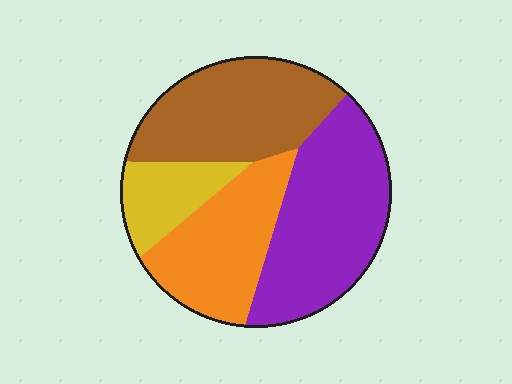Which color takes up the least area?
Yellow, at roughly 10%.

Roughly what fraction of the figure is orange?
Orange covers about 25% of the figure.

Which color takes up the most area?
Purple, at roughly 35%.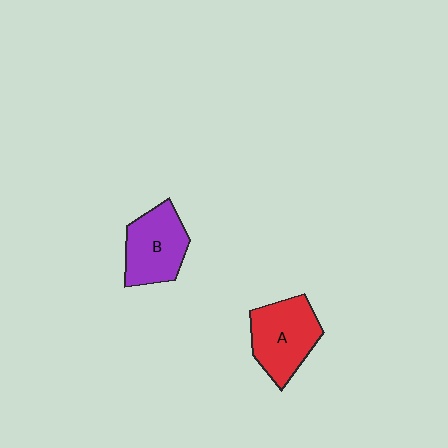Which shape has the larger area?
Shape A (red).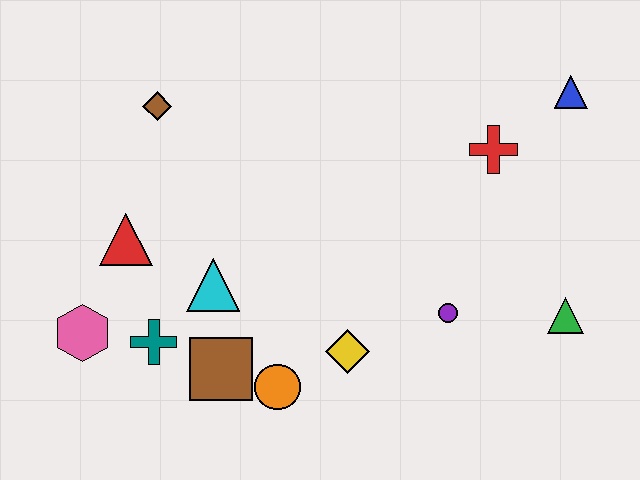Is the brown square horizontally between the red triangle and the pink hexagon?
No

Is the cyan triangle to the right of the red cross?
No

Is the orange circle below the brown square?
Yes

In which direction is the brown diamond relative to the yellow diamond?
The brown diamond is above the yellow diamond.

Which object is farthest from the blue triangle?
The pink hexagon is farthest from the blue triangle.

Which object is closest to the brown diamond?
The red triangle is closest to the brown diamond.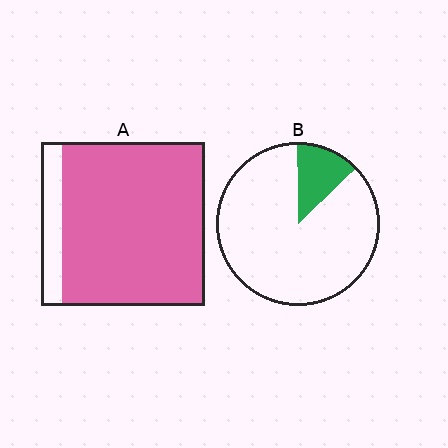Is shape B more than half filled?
No.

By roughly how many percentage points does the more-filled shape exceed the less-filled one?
By roughly 75 percentage points (A over B).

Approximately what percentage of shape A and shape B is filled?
A is approximately 85% and B is approximately 15%.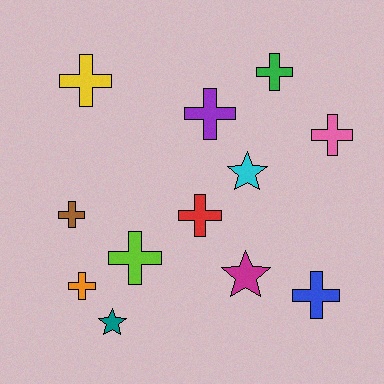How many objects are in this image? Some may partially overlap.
There are 12 objects.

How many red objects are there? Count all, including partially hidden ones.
There is 1 red object.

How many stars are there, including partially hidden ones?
There are 3 stars.